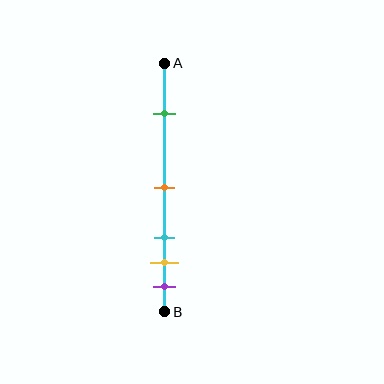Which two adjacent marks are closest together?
The yellow and purple marks are the closest adjacent pair.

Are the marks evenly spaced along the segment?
No, the marks are not evenly spaced.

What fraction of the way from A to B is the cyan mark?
The cyan mark is approximately 70% (0.7) of the way from A to B.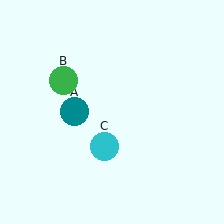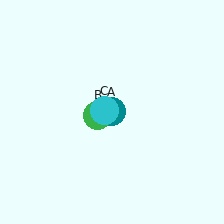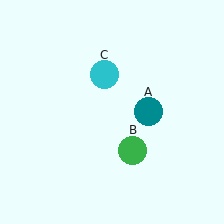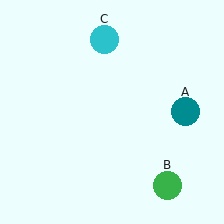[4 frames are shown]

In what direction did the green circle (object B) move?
The green circle (object B) moved down and to the right.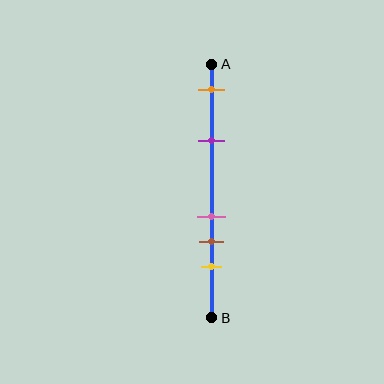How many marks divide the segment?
There are 5 marks dividing the segment.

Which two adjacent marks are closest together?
The pink and brown marks are the closest adjacent pair.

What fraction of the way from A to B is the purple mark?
The purple mark is approximately 30% (0.3) of the way from A to B.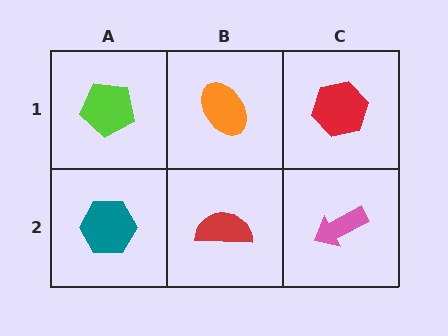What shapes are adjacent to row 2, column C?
A red hexagon (row 1, column C), a red semicircle (row 2, column B).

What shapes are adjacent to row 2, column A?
A lime pentagon (row 1, column A), a red semicircle (row 2, column B).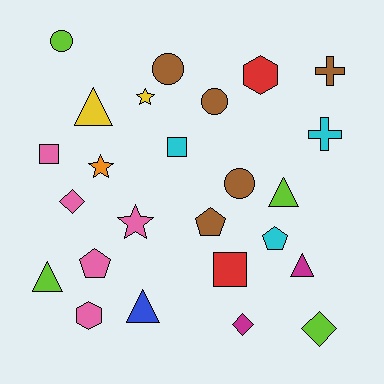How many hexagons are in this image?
There are 2 hexagons.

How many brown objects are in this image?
There are 5 brown objects.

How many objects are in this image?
There are 25 objects.